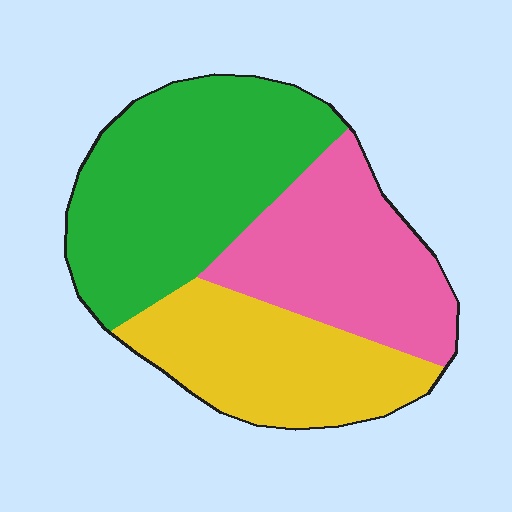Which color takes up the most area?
Green, at roughly 40%.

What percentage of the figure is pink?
Pink takes up between a sixth and a third of the figure.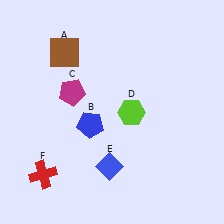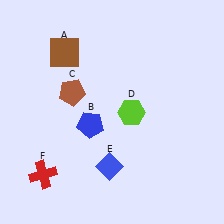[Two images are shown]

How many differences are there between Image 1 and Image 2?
There is 1 difference between the two images.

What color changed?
The pentagon (C) changed from magenta in Image 1 to brown in Image 2.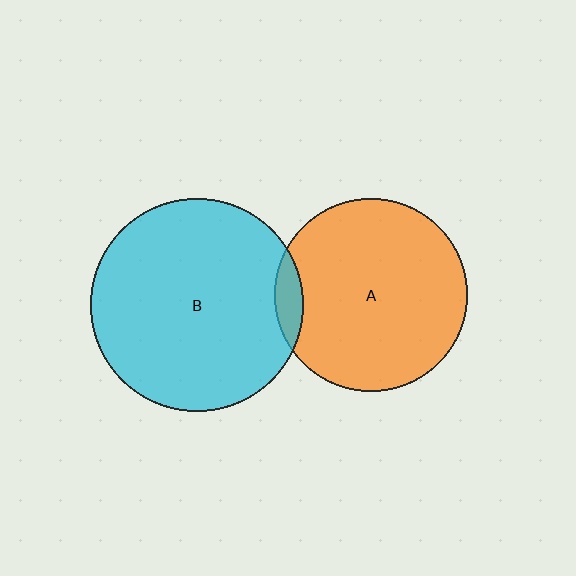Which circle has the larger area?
Circle B (cyan).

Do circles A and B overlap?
Yes.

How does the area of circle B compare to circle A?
Approximately 1.2 times.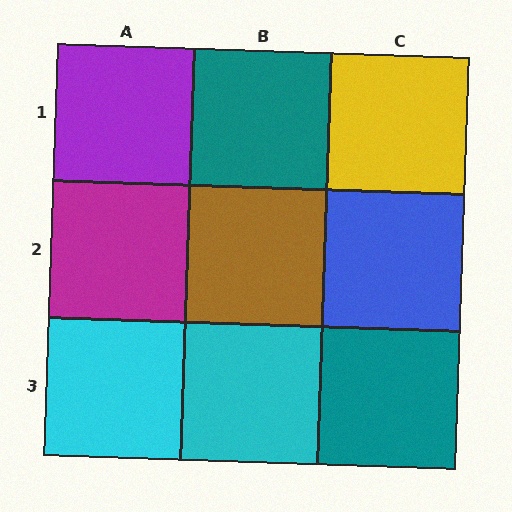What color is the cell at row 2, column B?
Brown.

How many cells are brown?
1 cell is brown.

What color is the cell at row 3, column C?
Teal.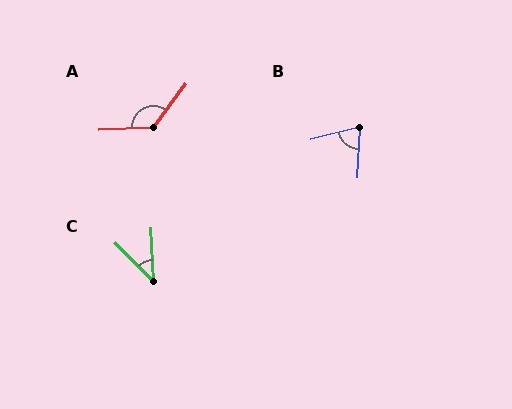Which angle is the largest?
A, at approximately 129 degrees.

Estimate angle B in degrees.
Approximately 73 degrees.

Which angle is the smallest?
C, at approximately 42 degrees.